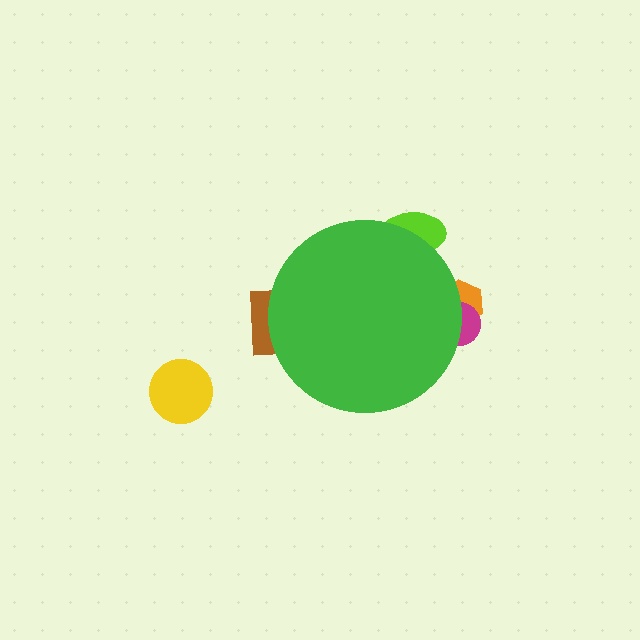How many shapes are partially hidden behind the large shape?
4 shapes are partially hidden.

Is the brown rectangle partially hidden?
Yes, the brown rectangle is partially hidden behind the green circle.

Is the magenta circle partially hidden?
Yes, the magenta circle is partially hidden behind the green circle.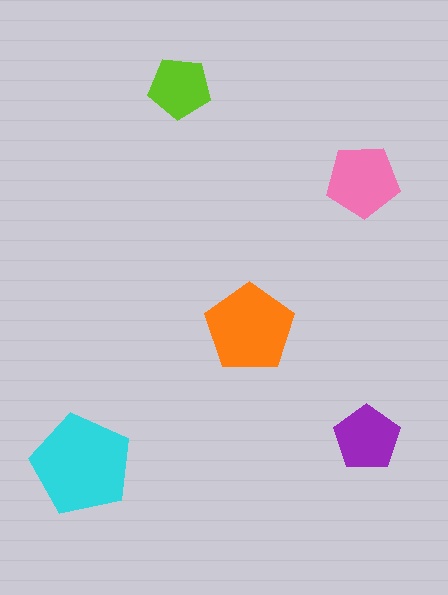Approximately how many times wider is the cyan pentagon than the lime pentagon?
About 1.5 times wider.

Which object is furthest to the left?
The cyan pentagon is leftmost.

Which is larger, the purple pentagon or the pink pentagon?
The pink one.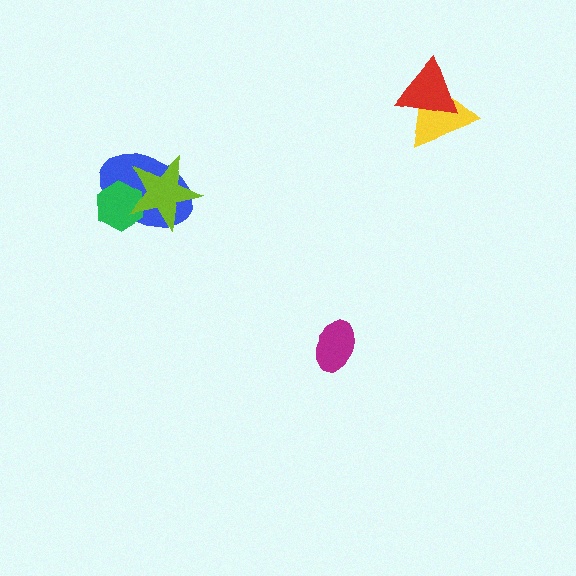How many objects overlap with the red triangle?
1 object overlaps with the red triangle.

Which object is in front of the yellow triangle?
The red triangle is in front of the yellow triangle.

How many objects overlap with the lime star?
2 objects overlap with the lime star.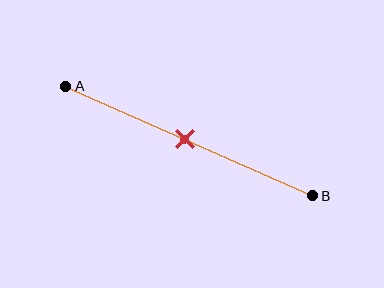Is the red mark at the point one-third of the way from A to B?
No, the mark is at about 50% from A, not at the 33% one-third point.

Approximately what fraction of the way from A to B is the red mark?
The red mark is approximately 50% of the way from A to B.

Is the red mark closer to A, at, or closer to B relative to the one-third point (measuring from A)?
The red mark is closer to point B than the one-third point of segment AB.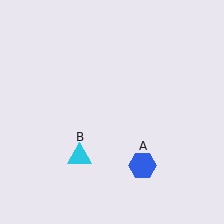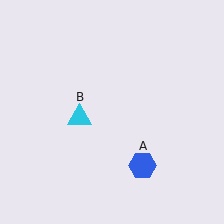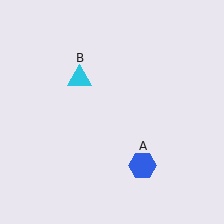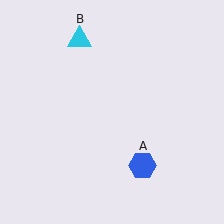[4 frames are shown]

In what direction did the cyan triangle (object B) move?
The cyan triangle (object B) moved up.